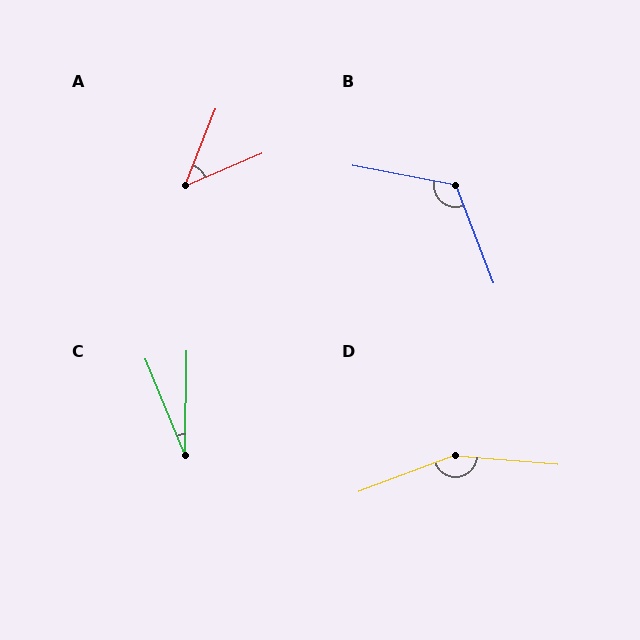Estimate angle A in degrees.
Approximately 45 degrees.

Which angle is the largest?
D, at approximately 154 degrees.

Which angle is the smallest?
C, at approximately 23 degrees.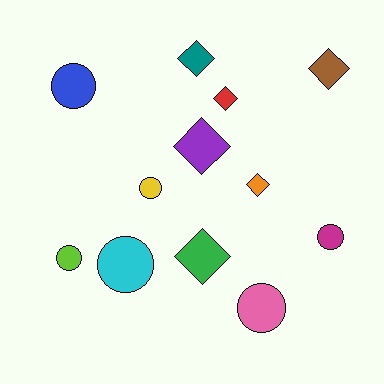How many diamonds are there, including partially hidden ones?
There are 6 diamonds.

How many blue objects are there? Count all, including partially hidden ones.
There is 1 blue object.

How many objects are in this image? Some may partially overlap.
There are 12 objects.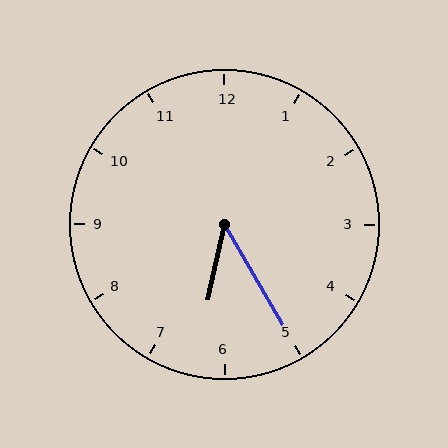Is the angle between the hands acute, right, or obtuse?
It is acute.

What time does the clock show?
6:25.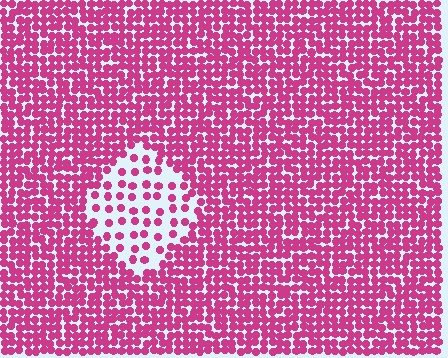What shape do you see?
I see a diamond.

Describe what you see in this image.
The image contains small magenta elements arranged at two different densities. A diamond-shaped region is visible where the elements are less densely packed than the surrounding area.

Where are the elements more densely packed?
The elements are more densely packed outside the diamond boundary.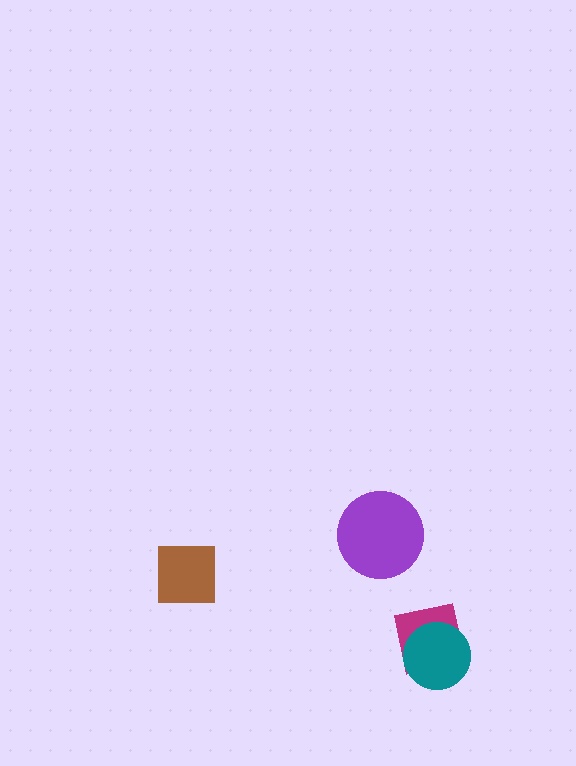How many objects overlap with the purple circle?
0 objects overlap with the purple circle.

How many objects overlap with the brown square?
0 objects overlap with the brown square.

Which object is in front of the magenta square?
The teal circle is in front of the magenta square.